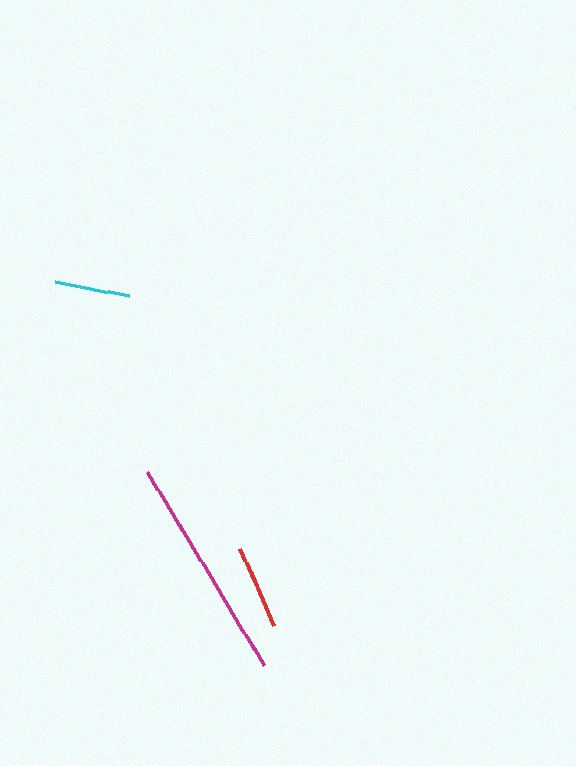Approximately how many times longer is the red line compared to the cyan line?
The red line is approximately 1.1 times the length of the cyan line.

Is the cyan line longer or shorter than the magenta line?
The magenta line is longer than the cyan line.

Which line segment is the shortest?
The cyan line is the shortest at approximately 75 pixels.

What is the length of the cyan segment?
The cyan segment is approximately 75 pixels long.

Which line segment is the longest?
The magenta line is the longest at approximately 225 pixels.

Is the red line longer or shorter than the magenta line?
The magenta line is longer than the red line.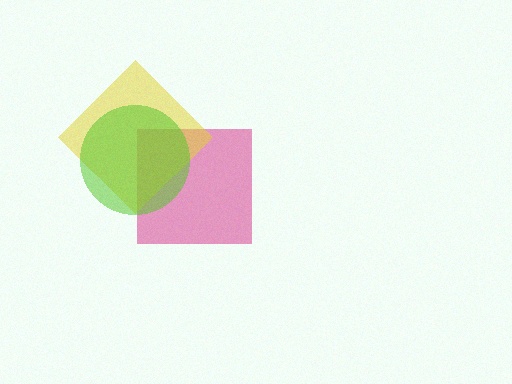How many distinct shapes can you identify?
There are 3 distinct shapes: a magenta square, a yellow diamond, a lime circle.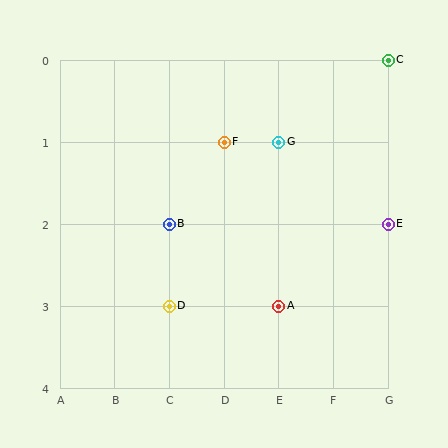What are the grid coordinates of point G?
Point G is at grid coordinates (E, 1).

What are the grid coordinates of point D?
Point D is at grid coordinates (C, 3).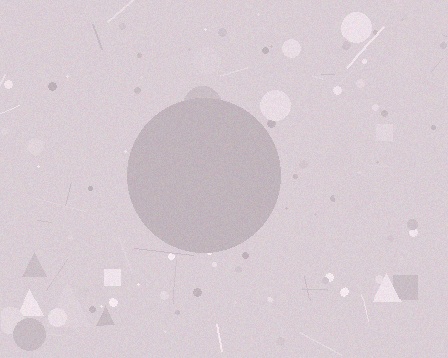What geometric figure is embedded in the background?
A circle is embedded in the background.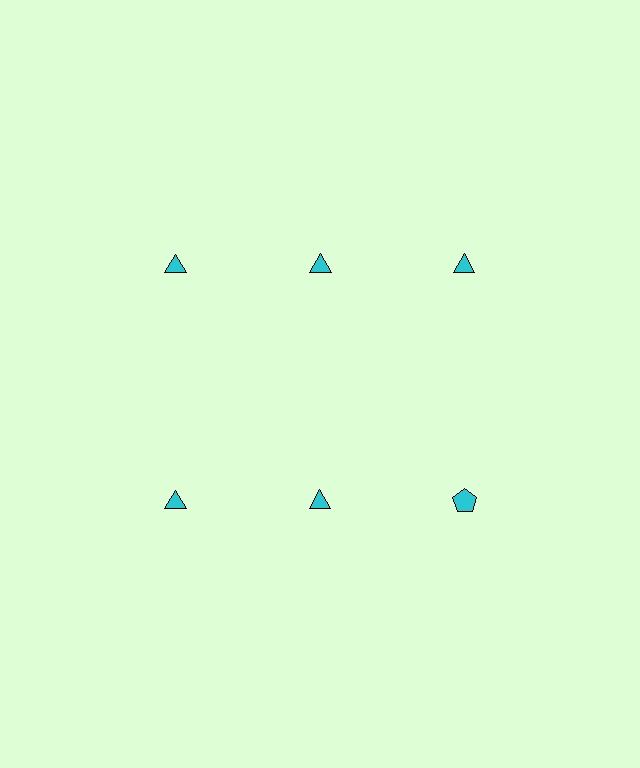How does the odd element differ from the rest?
It has a different shape: pentagon instead of triangle.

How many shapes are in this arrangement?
There are 6 shapes arranged in a grid pattern.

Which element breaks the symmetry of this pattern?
The cyan pentagon in the second row, center column breaks the symmetry. All other shapes are cyan triangles.